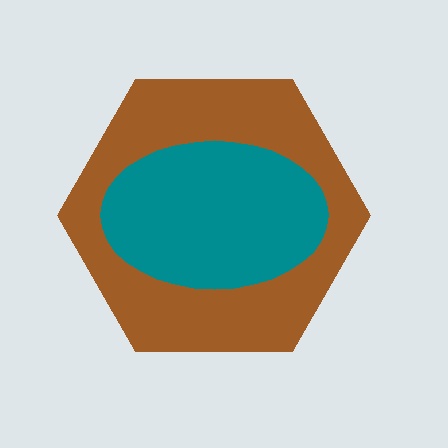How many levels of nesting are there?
2.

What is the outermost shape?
The brown hexagon.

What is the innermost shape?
The teal ellipse.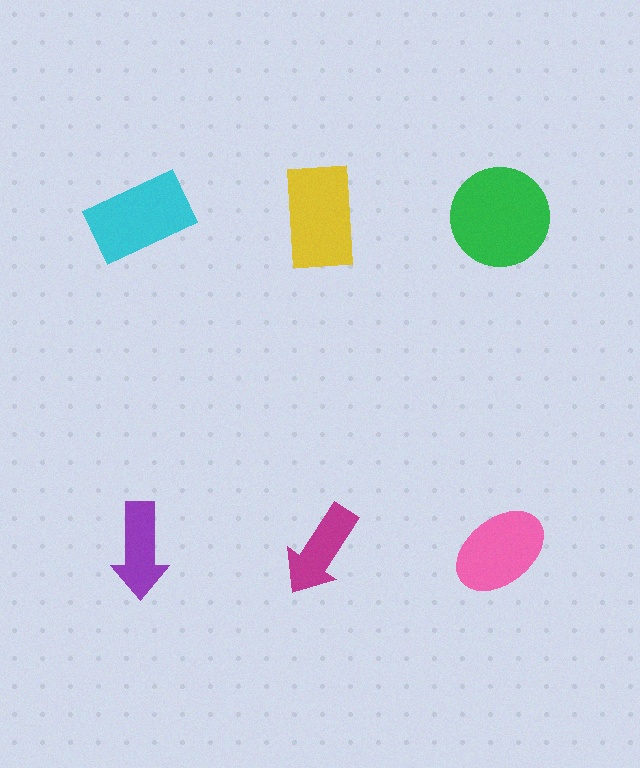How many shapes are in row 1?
3 shapes.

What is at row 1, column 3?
A green circle.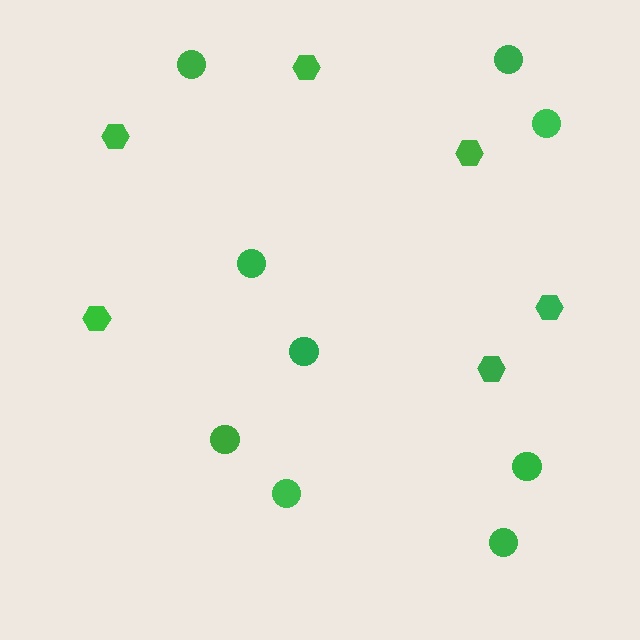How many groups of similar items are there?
There are 2 groups: one group of circles (9) and one group of hexagons (6).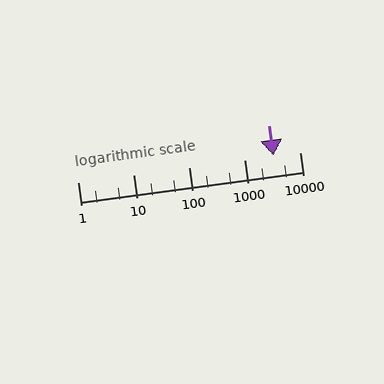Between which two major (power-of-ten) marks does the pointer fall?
The pointer is between 1000 and 10000.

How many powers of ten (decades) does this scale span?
The scale spans 4 decades, from 1 to 10000.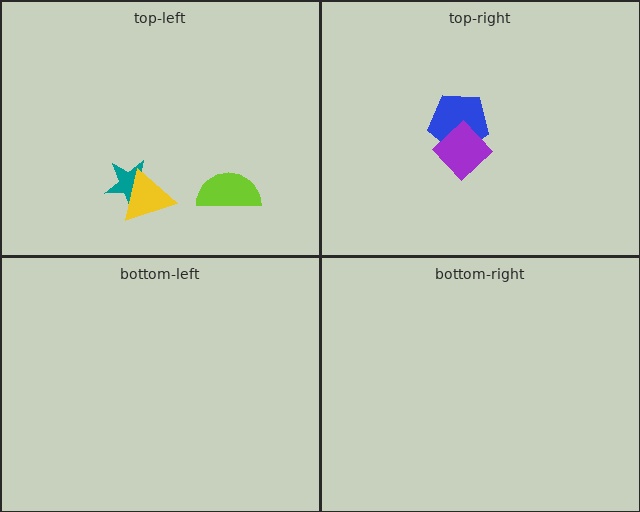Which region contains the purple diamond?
The top-right region.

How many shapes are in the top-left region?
3.